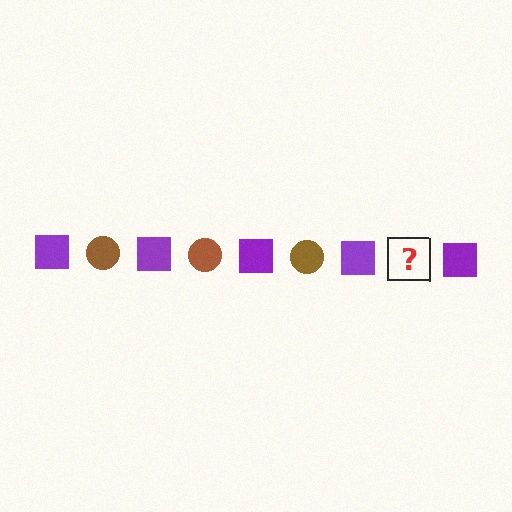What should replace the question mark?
The question mark should be replaced with a brown circle.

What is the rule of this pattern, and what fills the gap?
The rule is that the pattern alternates between purple square and brown circle. The gap should be filled with a brown circle.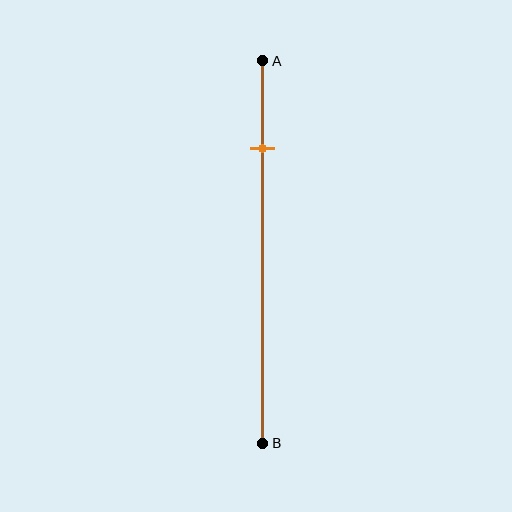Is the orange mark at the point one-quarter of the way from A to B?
Yes, the mark is approximately at the one-quarter point.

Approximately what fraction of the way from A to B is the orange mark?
The orange mark is approximately 25% of the way from A to B.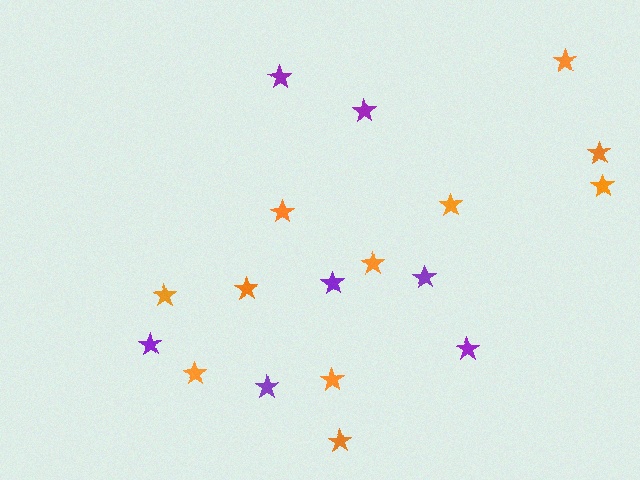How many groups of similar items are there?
There are 2 groups: one group of purple stars (7) and one group of orange stars (11).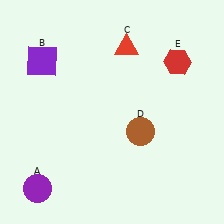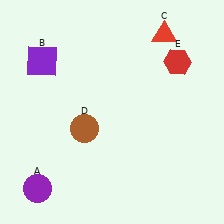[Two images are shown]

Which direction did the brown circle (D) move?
The brown circle (D) moved left.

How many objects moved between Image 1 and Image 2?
2 objects moved between the two images.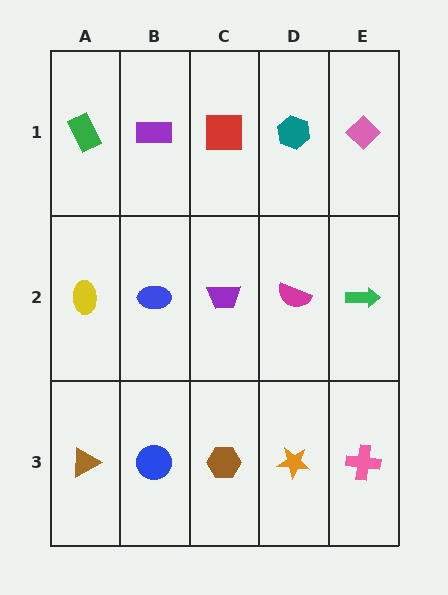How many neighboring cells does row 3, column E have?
2.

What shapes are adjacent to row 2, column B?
A purple rectangle (row 1, column B), a blue circle (row 3, column B), a yellow ellipse (row 2, column A), a purple trapezoid (row 2, column C).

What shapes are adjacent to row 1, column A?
A yellow ellipse (row 2, column A), a purple rectangle (row 1, column B).